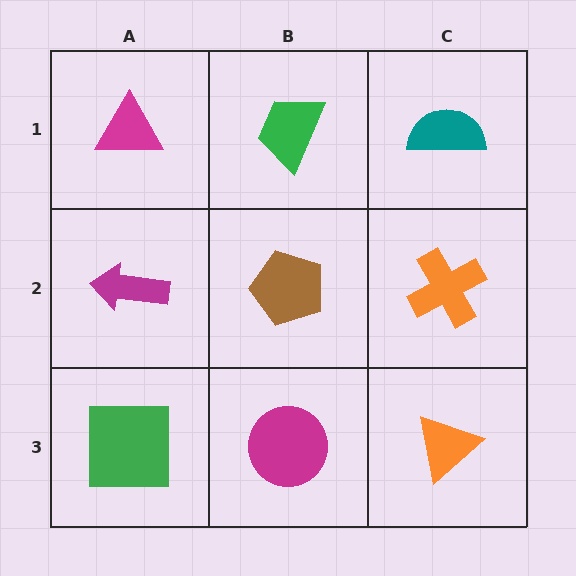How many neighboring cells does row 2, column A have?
3.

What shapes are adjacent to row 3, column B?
A brown pentagon (row 2, column B), a green square (row 3, column A), an orange triangle (row 3, column C).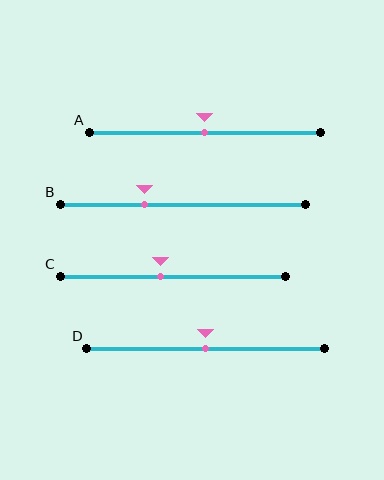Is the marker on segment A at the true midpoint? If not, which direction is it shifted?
Yes, the marker on segment A is at the true midpoint.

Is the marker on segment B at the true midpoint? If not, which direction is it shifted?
No, the marker on segment B is shifted to the left by about 16% of the segment length.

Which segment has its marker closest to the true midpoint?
Segment A has its marker closest to the true midpoint.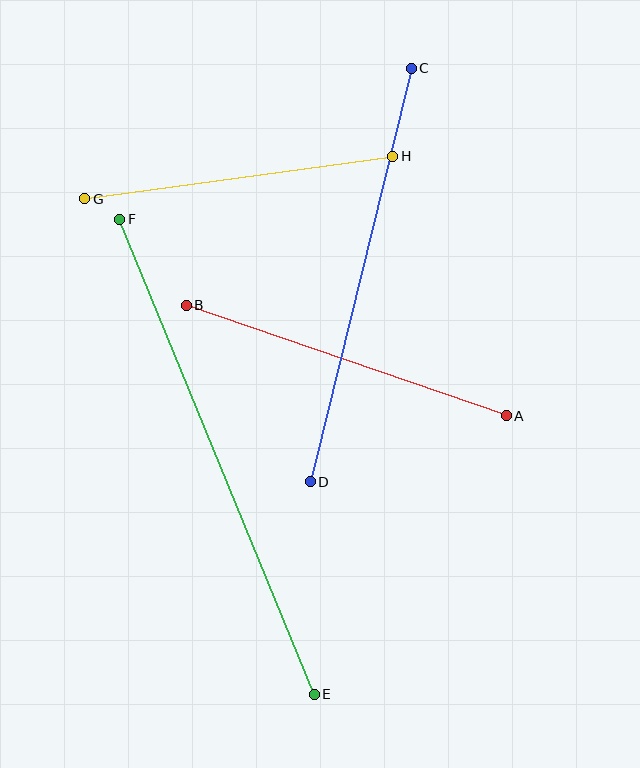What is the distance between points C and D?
The distance is approximately 426 pixels.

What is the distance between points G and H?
The distance is approximately 311 pixels.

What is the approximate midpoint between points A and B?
The midpoint is at approximately (346, 360) pixels.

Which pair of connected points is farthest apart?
Points E and F are farthest apart.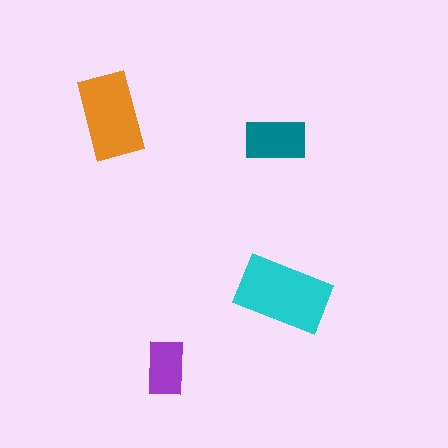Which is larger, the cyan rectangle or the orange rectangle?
The cyan one.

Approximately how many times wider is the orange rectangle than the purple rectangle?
About 1.5 times wider.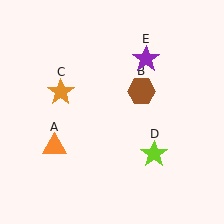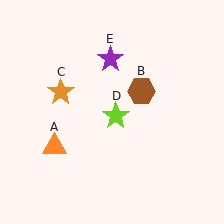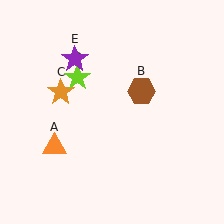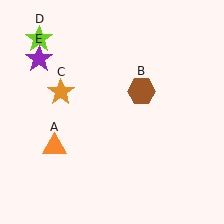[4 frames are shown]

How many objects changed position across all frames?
2 objects changed position: lime star (object D), purple star (object E).